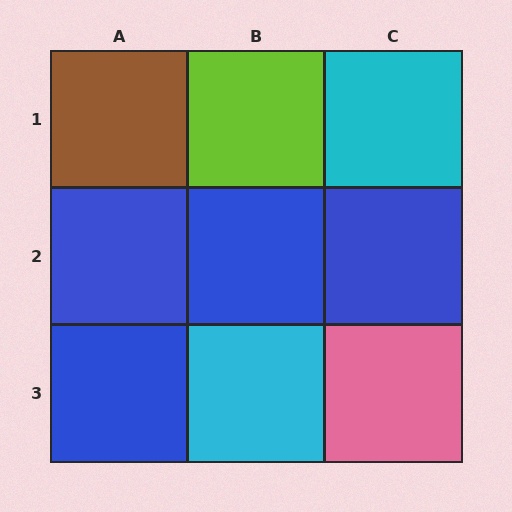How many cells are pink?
1 cell is pink.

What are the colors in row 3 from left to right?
Blue, cyan, pink.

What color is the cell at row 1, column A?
Brown.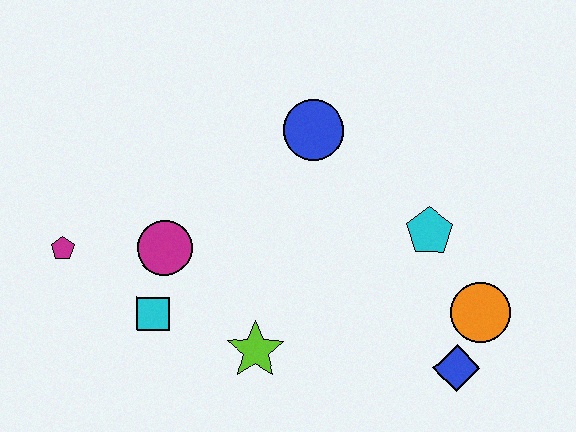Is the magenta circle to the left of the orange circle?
Yes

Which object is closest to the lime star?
The cyan square is closest to the lime star.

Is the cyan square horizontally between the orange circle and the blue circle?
No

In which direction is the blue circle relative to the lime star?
The blue circle is above the lime star.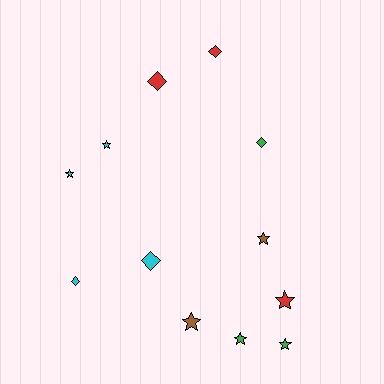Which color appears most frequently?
Cyan, with 4 objects.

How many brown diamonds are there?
There are no brown diamonds.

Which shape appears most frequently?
Star, with 7 objects.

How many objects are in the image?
There are 12 objects.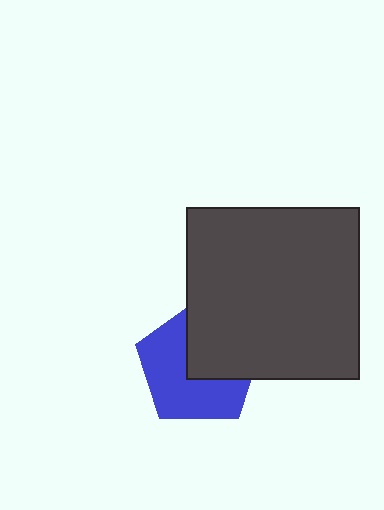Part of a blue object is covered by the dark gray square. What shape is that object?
It is a pentagon.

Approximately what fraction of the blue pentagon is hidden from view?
Roughly 42% of the blue pentagon is hidden behind the dark gray square.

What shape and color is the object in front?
The object in front is a dark gray square.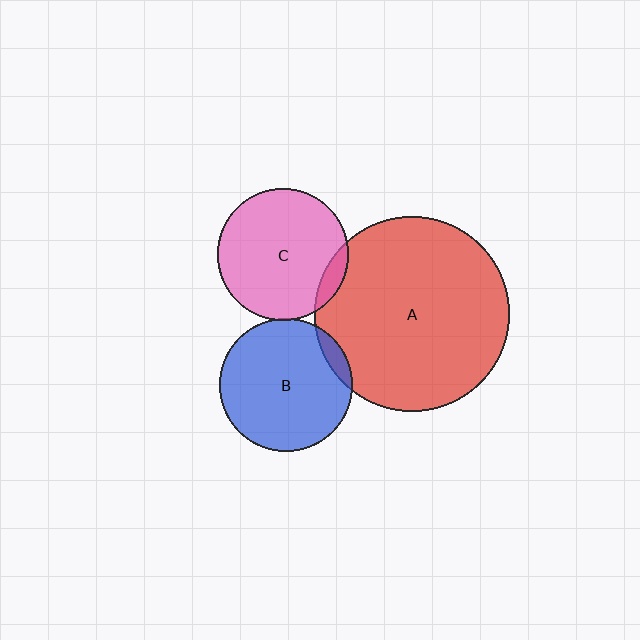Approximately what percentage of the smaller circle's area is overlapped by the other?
Approximately 5%.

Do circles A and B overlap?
Yes.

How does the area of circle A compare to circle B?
Approximately 2.1 times.